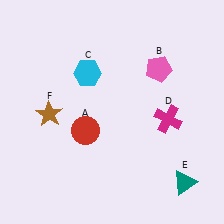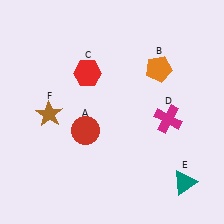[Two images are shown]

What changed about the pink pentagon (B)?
In Image 1, B is pink. In Image 2, it changed to orange.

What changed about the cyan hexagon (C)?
In Image 1, C is cyan. In Image 2, it changed to red.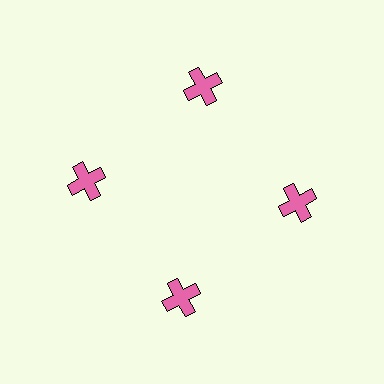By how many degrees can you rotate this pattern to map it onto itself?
The pattern maps onto itself every 90 degrees of rotation.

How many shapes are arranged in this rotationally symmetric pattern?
There are 4 shapes, arranged in 4 groups of 1.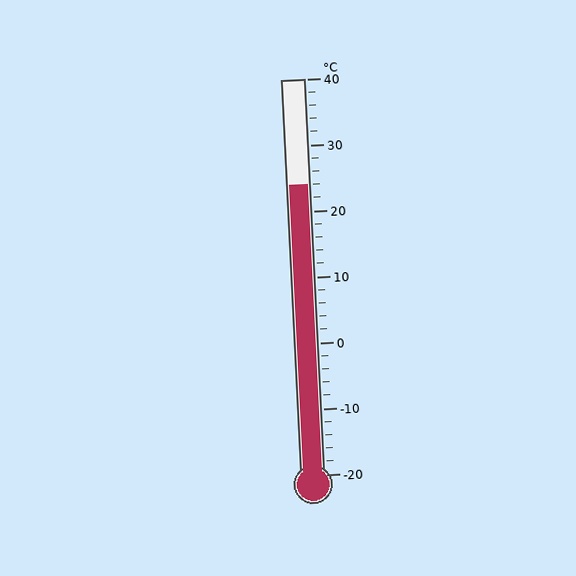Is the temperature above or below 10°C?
The temperature is above 10°C.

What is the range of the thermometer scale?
The thermometer scale ranges from -20°C to 40°C.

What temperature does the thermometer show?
The thermometer shows approximately 24°C.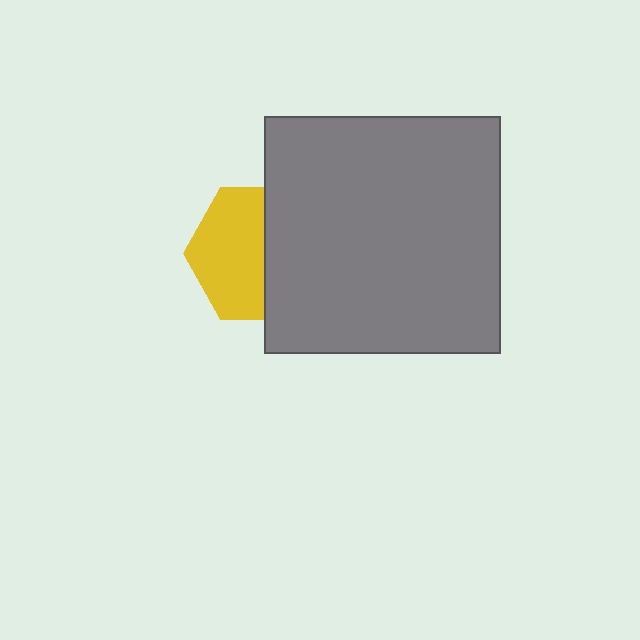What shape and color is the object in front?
The object in front is a gray square.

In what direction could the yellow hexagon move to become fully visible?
The yellow hexagon could move left. That would shift it out from behind the gray square entirely.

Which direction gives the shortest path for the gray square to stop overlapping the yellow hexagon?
Moving right gives the shortest separation.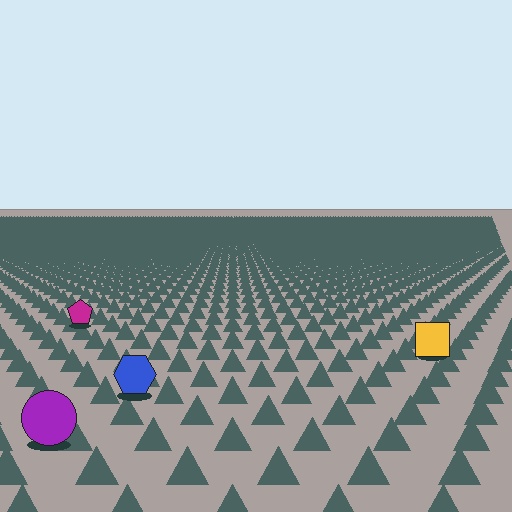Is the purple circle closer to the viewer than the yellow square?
Yes. The purple circle is closer — you can tell from the texture gradient: the ground texture is coarser near it.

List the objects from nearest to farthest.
From nearest to farthest: the purple circle, the blue hexagon, the yellow square, the magenta pentagon.